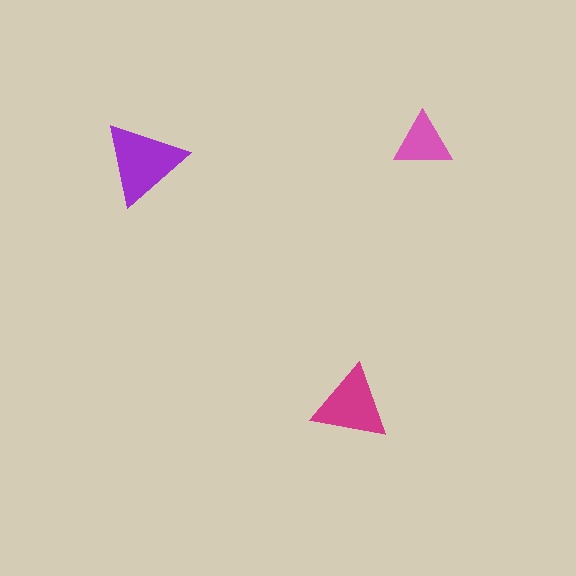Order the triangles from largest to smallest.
the purple one, the magenta one, the pink one.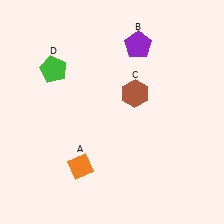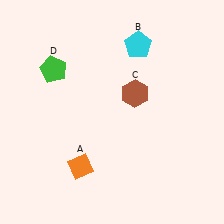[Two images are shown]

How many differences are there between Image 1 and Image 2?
There is 1 difference between the two images.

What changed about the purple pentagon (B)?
In Image 1, B is purple. In Image 2, it changed to cyan.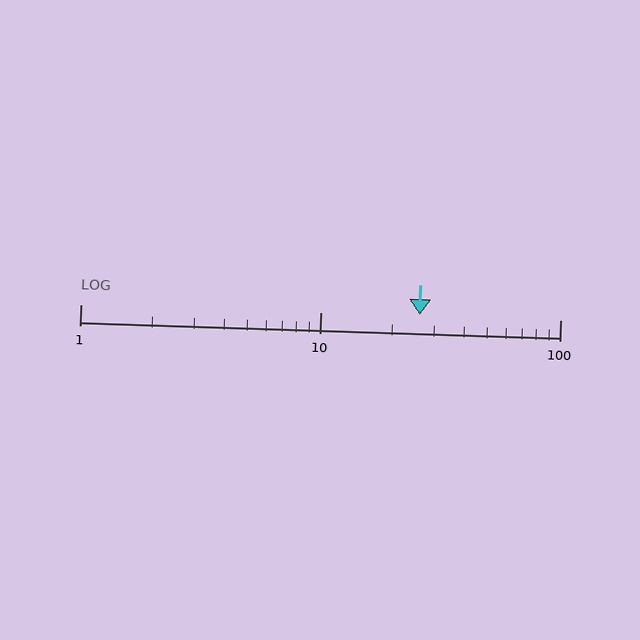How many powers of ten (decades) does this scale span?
The scale spans 2 decades, from 1 to 100.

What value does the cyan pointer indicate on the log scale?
The pointer indicates approximately 26.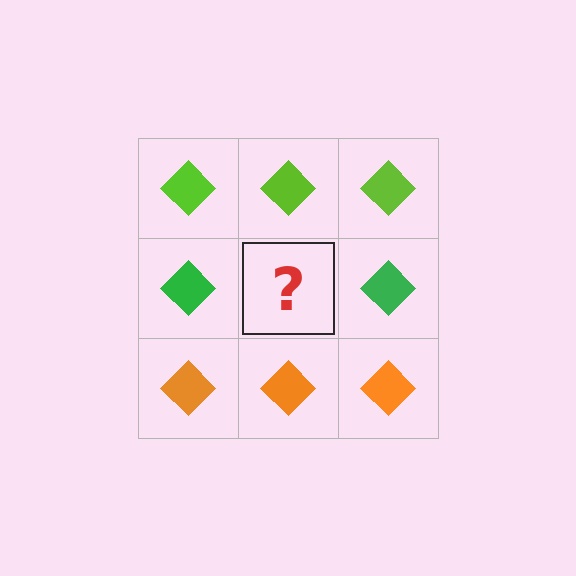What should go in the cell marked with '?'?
The missing cell should contain a green diamond.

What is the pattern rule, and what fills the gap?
The rule is that each row has a consistent color. The gap should be filled with a green diamond.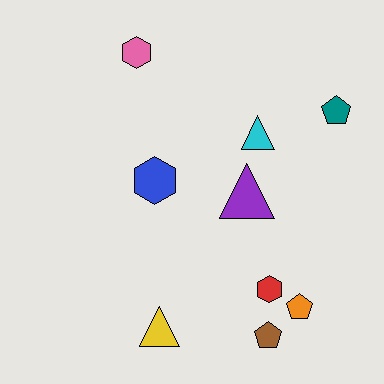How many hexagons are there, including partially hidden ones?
There are 3 hexagons.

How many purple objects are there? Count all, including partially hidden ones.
There is 1 purple object.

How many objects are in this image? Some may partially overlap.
There are 9 objects.